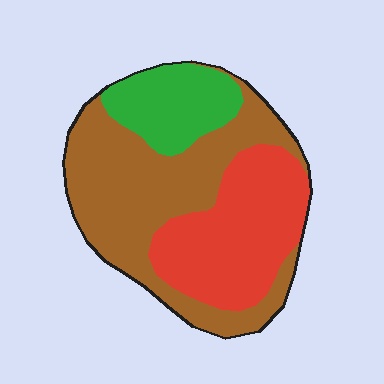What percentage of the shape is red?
Red covers about 35% of the shape.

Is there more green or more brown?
Brown.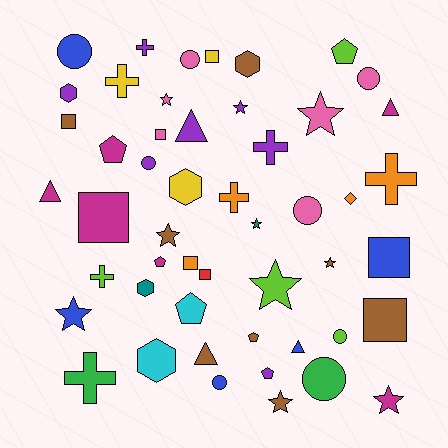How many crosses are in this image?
There are 7 crosses.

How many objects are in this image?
There are 50 objects.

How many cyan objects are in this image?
There are 2 cyan objects.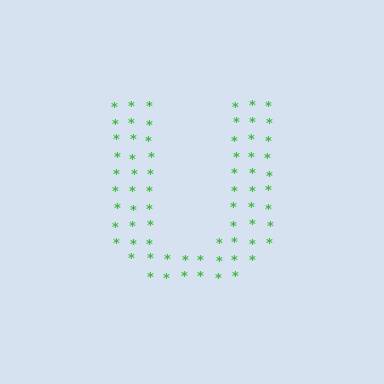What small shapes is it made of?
It is made of small asterisks.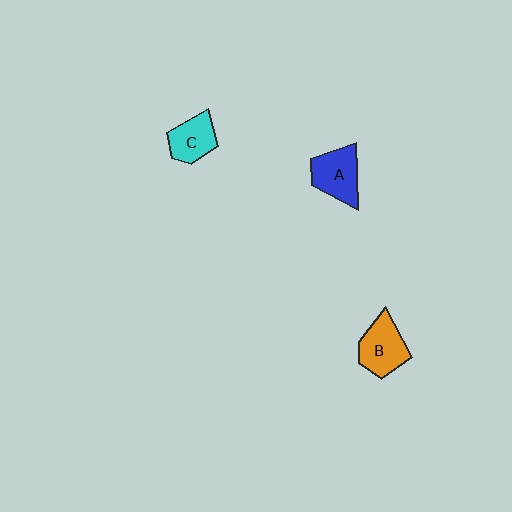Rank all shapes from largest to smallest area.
From largest to smallest: B (orange), A (blue), C (cyan).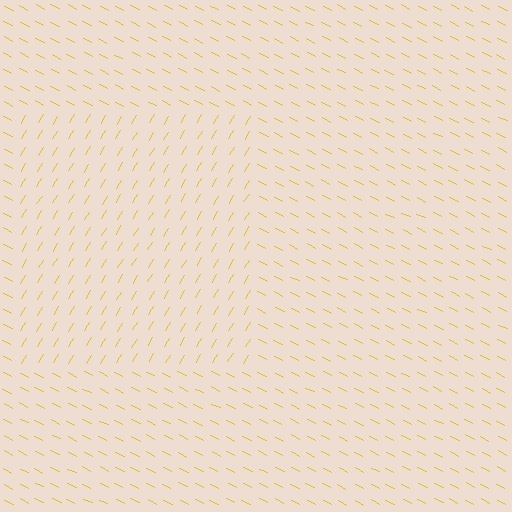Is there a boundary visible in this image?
Yes, there is a texture boundary formed by a change in line orientation.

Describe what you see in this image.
The image is filled with small yellow line segments. A rectangle region in the image has lines oriented differently from the surrounding lines, creating a visible texture boundary.